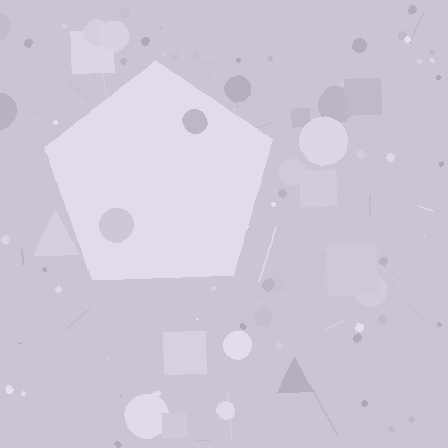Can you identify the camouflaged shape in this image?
The camouflaged shape is a pentagon.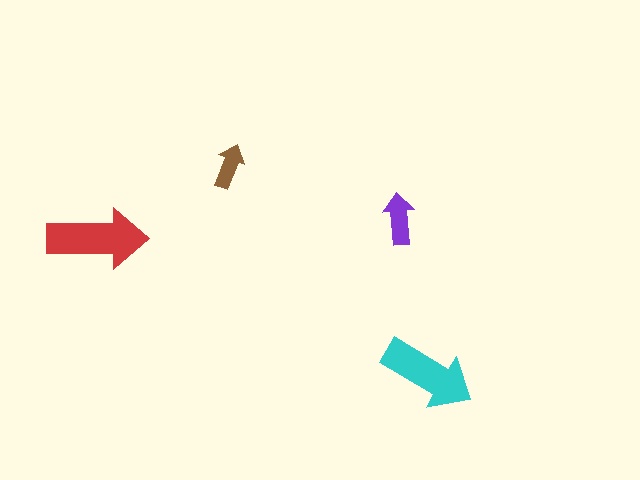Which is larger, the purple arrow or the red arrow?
The red one.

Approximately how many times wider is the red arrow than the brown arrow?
About 2 times wider.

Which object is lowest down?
The cyan arrow is bottommost.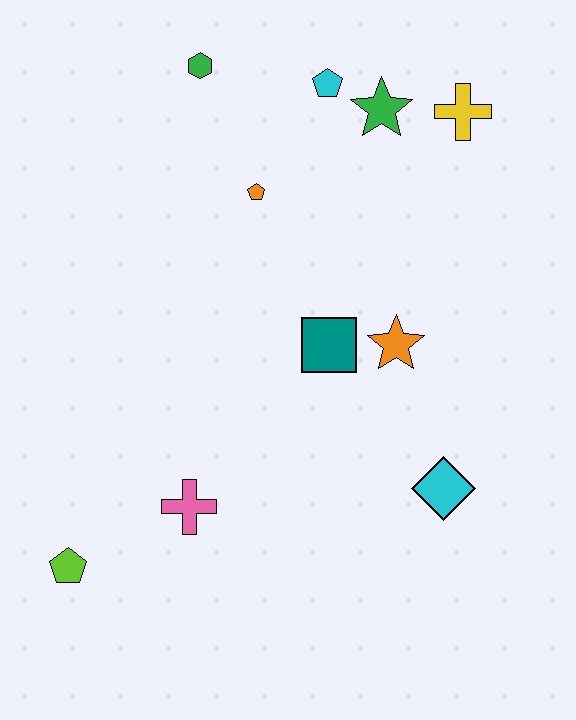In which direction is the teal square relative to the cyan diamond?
The teal square is above the cyan diamond.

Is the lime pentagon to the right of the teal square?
No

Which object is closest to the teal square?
The orange star is closest to the teal square.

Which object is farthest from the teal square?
The lime pentagon is farthest from the teal square.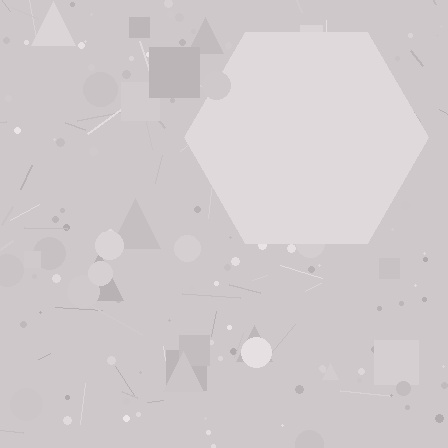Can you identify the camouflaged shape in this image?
The camouflaged shape is a hexagon.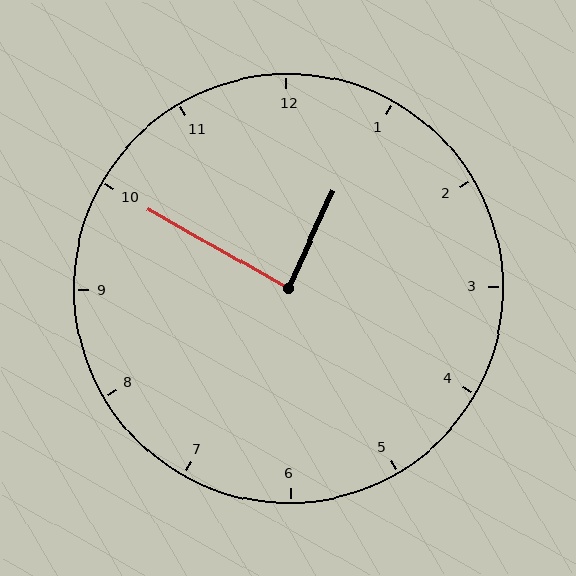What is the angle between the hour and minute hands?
Approximately 85 degrees.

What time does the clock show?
12:50.